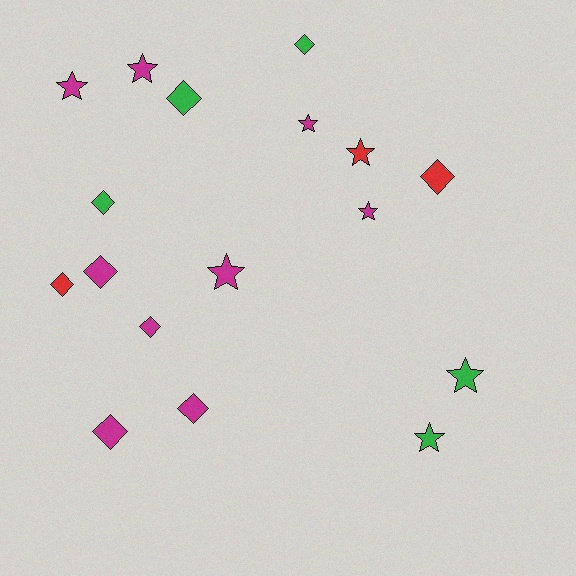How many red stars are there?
There is 1 red star.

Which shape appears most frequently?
Diamond, with 9 objects.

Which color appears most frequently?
Magenta, with 9 objects.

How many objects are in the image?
There are 17 objects.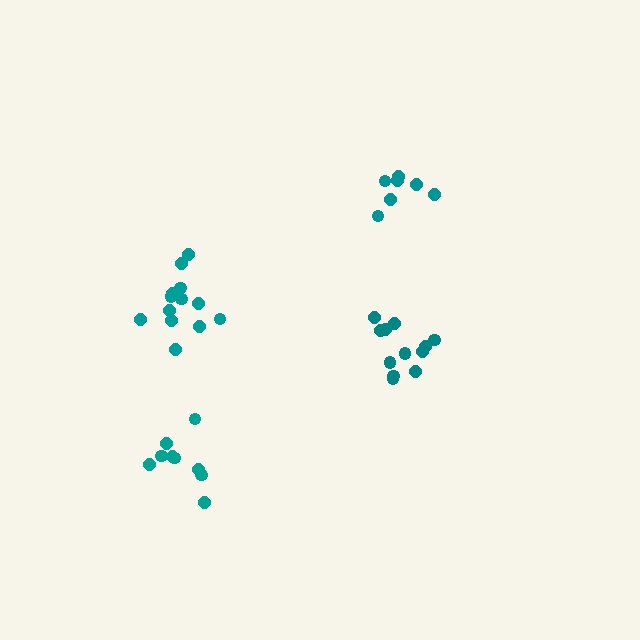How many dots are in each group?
Group 1: 13 dots, Group 2: 9 dots, Group 3: 13 dots, Group 4: 7 dots (42 total).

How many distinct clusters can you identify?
There are 4 distinct clusters.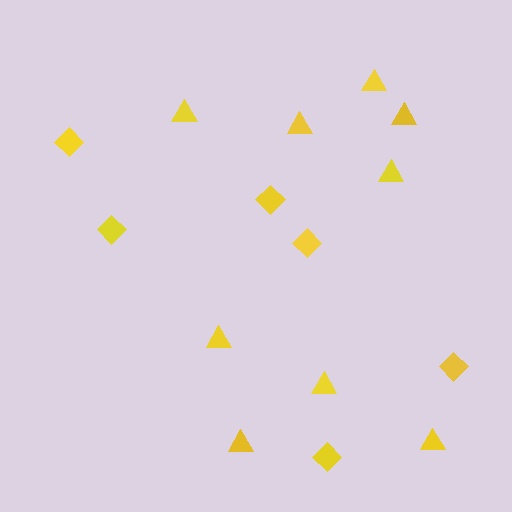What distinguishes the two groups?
There are 2 groups: one group of diamonds (6) and one group of triangles (9).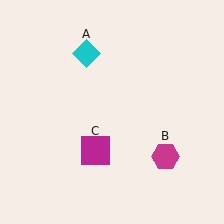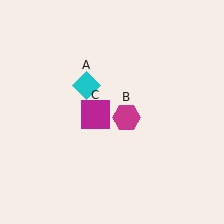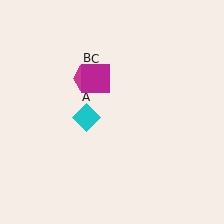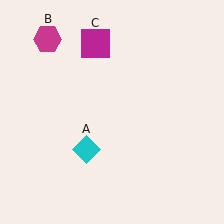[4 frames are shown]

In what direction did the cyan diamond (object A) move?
The cyan diamond (object A) moved down.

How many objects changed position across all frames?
3 objects changed position: cyan diamond (object A), magenta hexagon (object B), magenta square (object C).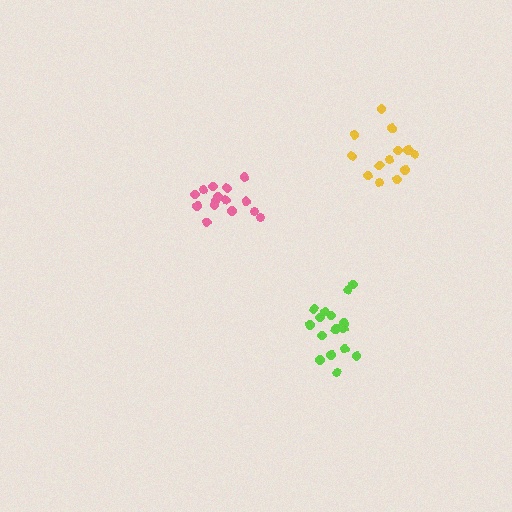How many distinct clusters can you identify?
There are 3 distinct clusters.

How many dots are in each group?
Group 1: 15 dots, Group 2: 13 dots, Group 3: 17 dots (45 total).